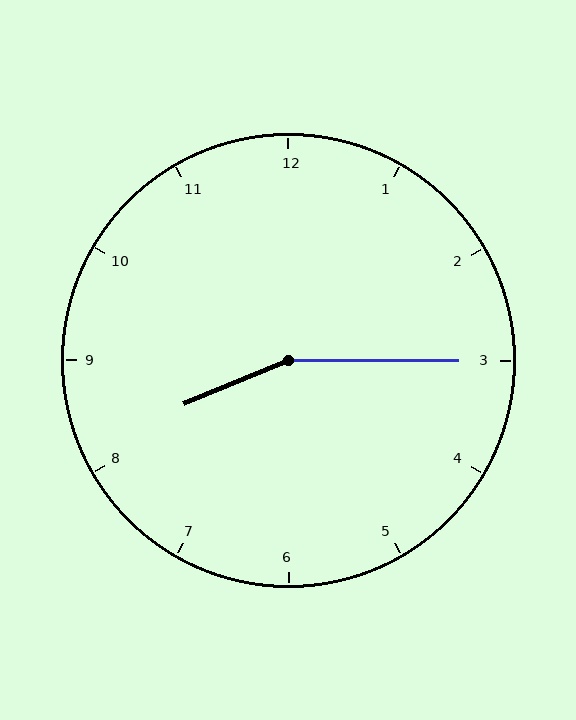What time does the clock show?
8:15.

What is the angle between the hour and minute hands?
Approximately 158 degrees.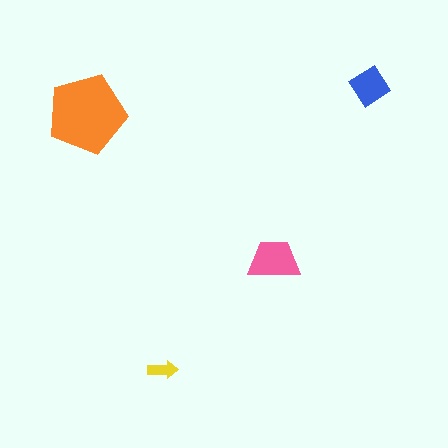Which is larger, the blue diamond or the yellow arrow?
The blue diamond.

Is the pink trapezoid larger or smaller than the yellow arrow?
Larger.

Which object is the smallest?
The yellow arrow.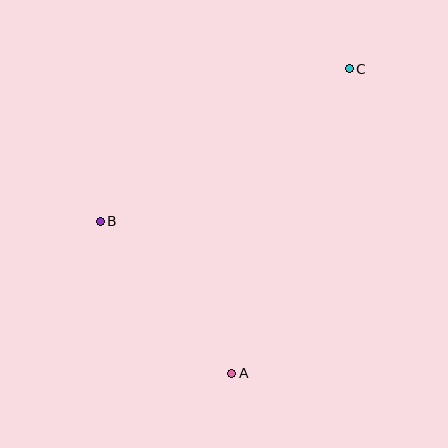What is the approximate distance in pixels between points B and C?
The distance between B and C is approximately 292 pixels.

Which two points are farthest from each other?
Points A and C are farthest from each other.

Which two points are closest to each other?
Points A and B are closest to each other.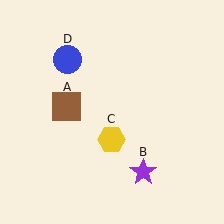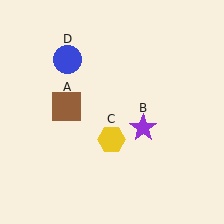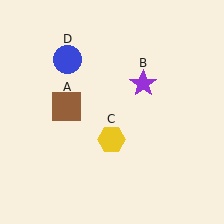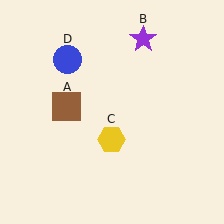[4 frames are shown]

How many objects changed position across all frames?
1 object changed position: purple star (object B).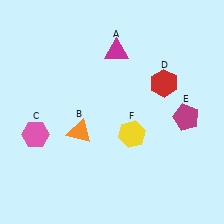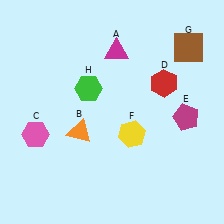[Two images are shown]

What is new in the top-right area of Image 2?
A brown square (G) was added in the top-right area of Image 2.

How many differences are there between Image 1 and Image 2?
There are 2 differences between the two images.